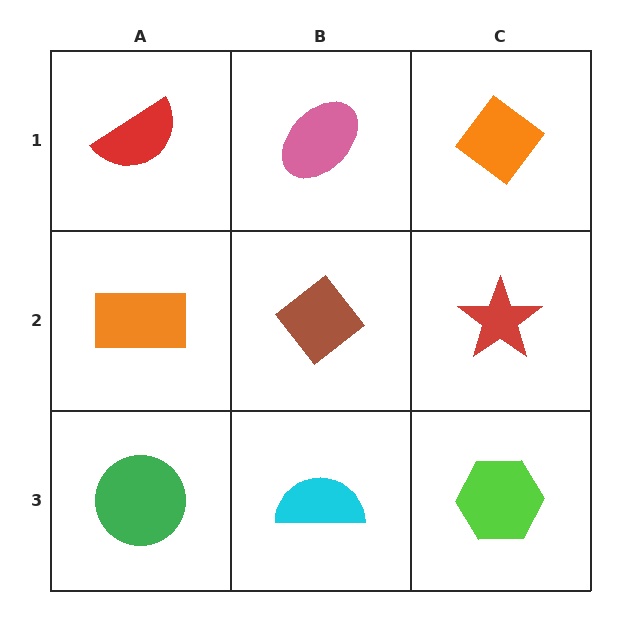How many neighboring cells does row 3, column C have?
2.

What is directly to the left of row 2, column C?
A brown diamond.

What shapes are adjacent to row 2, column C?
An orange diamond (row 1, column C), a lime hexagon (row 3, column C), a brown diamond (row 2, column B).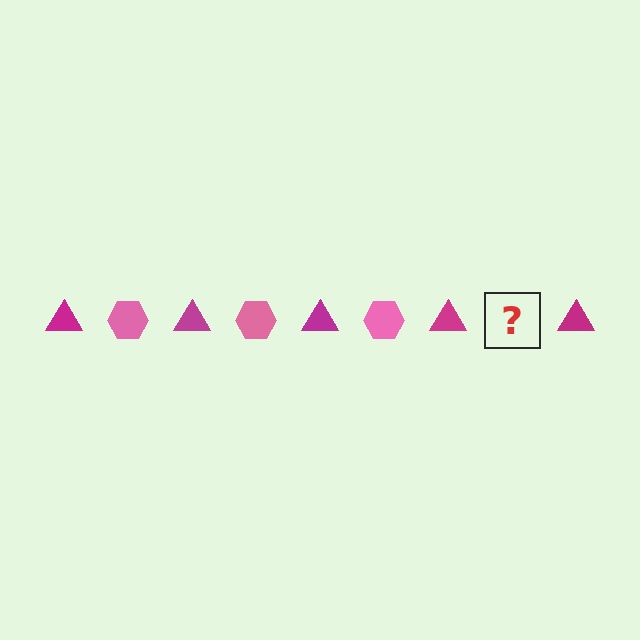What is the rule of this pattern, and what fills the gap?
The rule is that the pattern alternates between magenta triangle and pink hexagon. The gap should be filled with a pink hexagon.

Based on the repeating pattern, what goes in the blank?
The blank should be a pink hexagon.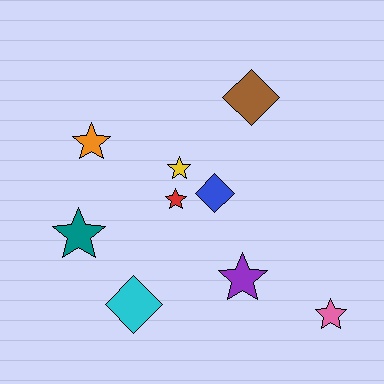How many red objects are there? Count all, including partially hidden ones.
There is 1 red object.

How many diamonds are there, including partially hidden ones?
There are 3 diamonds.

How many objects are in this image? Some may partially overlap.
There are 9 objects.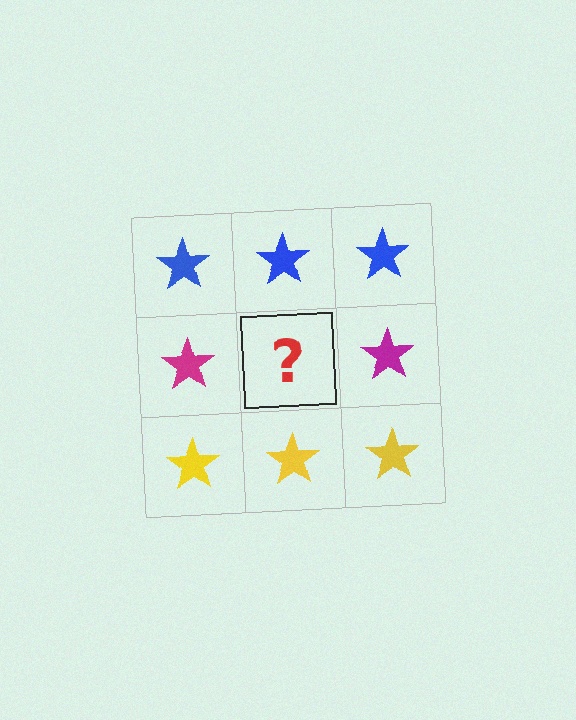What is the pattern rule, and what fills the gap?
The rule is that each row has a consistent color. The gap should be filled with a magenta star.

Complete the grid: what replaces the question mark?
The question mark should be replaced with a magenta star.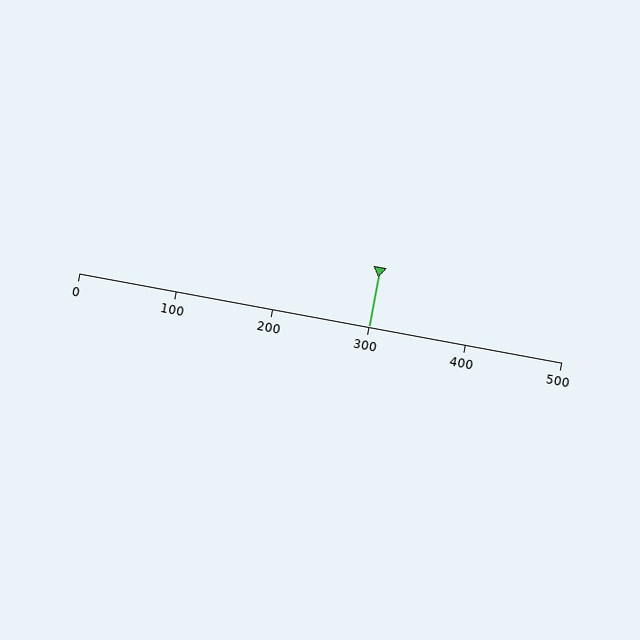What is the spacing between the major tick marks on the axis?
The major ticks are spaced 100 apart.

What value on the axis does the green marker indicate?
The marker indicates approximately 300.